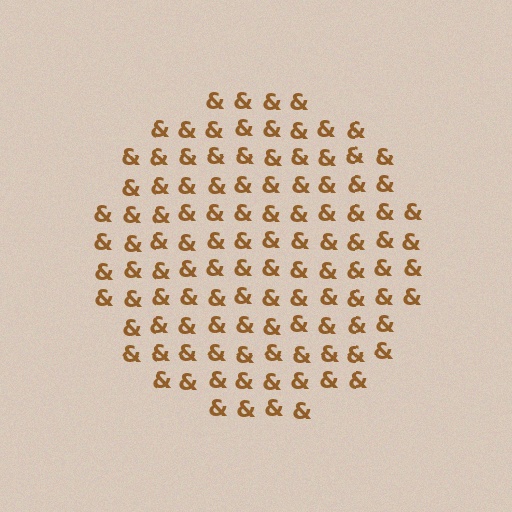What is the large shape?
The large shape is a circle.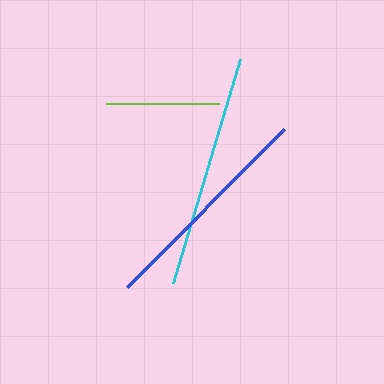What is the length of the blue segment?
The blue segment is approximately 223 pixels long.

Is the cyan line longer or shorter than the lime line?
The cyan line is longer than the lime line.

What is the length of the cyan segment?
The cyan segment is approximately 234 pixels long.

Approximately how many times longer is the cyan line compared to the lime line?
The cyan line is approximately 2.1 times the length of the lime line.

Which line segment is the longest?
The cyan line is the longest at approximately 234 pixels.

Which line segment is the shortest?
The lime line is the shortest at approximately 113 pixels.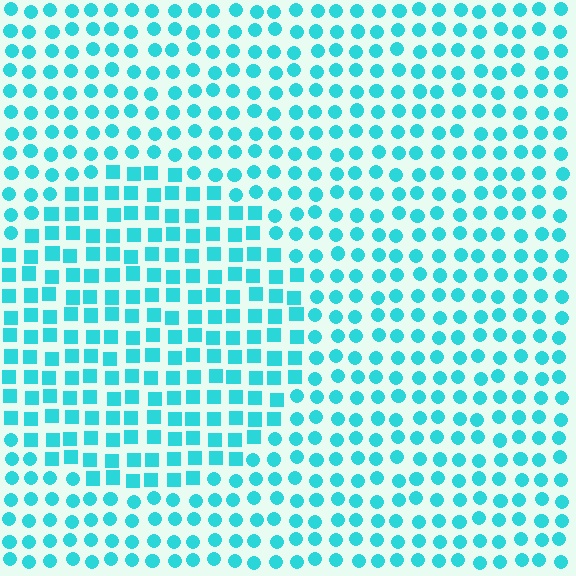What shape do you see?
I see a circle.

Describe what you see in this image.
The image is filled with small cyan elements arranged in a uniform grid. A circle-shaped region contains squares, while the surrounding area contains circles. The boundary is defined purely by the change in element shape.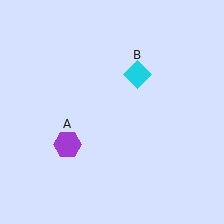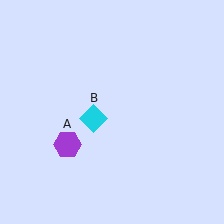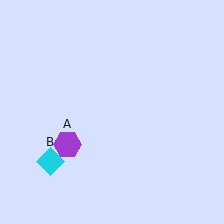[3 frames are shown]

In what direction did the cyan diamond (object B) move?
The cyan diamond (object B) moved down and to the left.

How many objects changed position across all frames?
1 object changed position: cyan diamond (object B).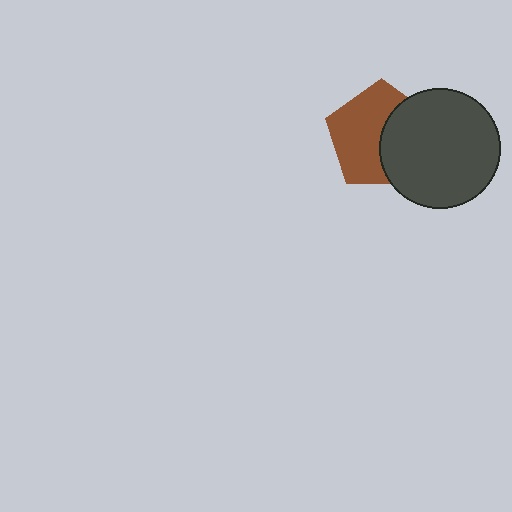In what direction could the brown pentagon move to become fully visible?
The brown pentagon could move left. That would shift it out from behind the dark gray circle entirely.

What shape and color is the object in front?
The object in front is a dark gray circle.